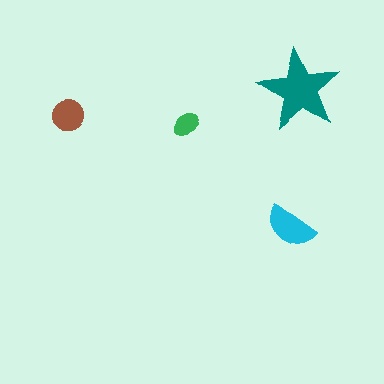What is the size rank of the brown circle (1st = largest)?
3rd.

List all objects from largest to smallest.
The teal star, the cyan semicircle, the brown circle, the green ellipse.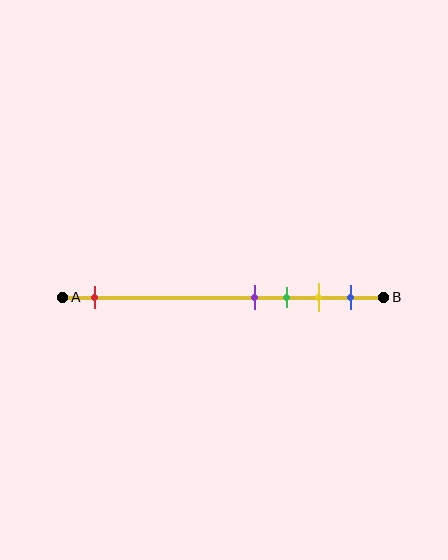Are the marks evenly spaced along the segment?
No, the marks are not evenly spaced.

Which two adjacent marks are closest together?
The purple and green marks are the closest adjacent pair.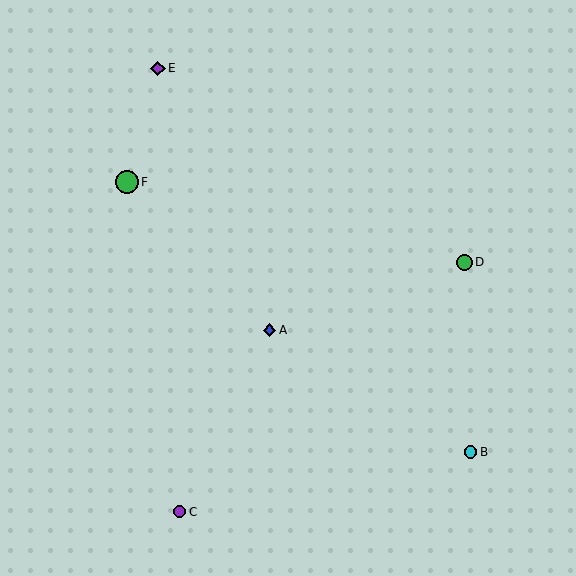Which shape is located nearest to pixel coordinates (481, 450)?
The cyan circle (labeled B) at (470, 452) is nearest to that location.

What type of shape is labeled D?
Shape D is a green circle.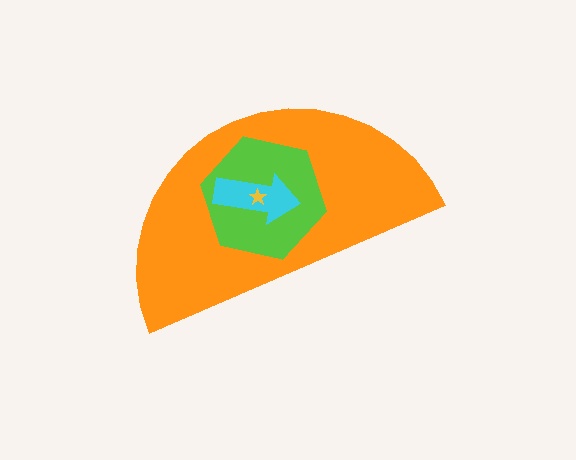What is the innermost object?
The yellow star.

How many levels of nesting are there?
4.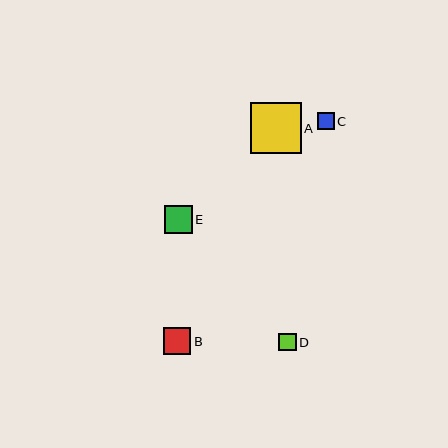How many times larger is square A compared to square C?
Square A is approximately 3.0 times the size of square C.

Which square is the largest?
Square A is the largest with a size of approximately 51 pixels.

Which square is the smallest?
Square C is the smallest with a size of approximately 17 pixels.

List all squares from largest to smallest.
From largest to smallest: A, E, B, D, C.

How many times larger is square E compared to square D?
Square E is approximately 1.6 times the size of square D.